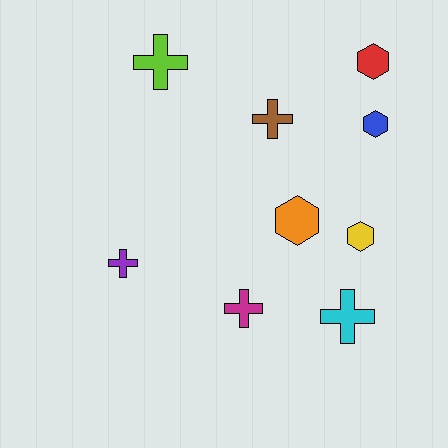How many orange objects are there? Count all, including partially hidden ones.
There is 1 orange object.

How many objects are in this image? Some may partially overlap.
There are 9 objects.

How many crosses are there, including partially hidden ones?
There are 5 crosses.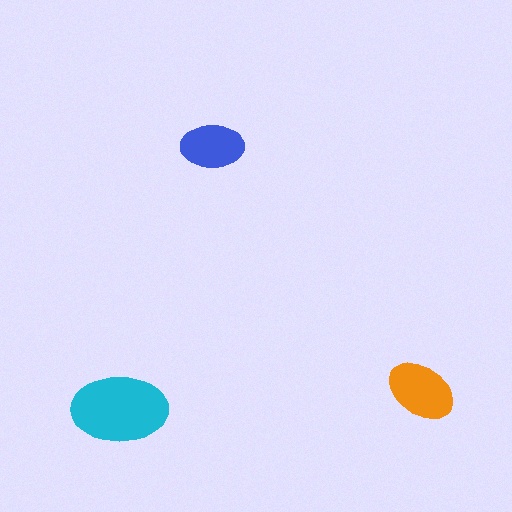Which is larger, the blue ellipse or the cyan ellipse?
The cyan one.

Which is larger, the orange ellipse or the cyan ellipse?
The cyan one.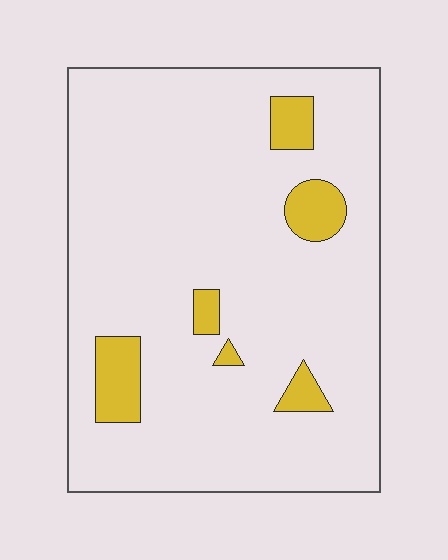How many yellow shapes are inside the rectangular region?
6.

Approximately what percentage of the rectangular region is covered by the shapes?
Approximately 10%.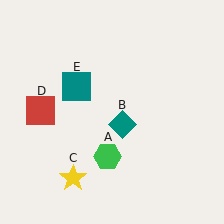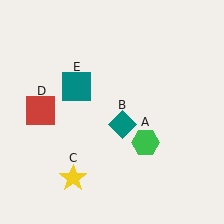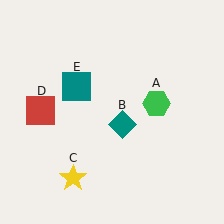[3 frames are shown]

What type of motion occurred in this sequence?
The green hexagon (object A) rotated counterclockwise around the center of the scene.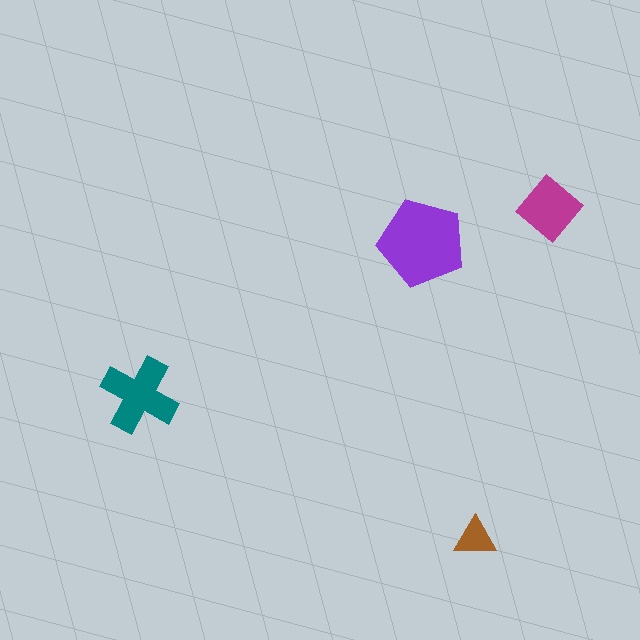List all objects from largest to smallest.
The purple pentagon, the teal cross, the magenta diamond, the brown triangle.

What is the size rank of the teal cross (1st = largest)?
2nd.